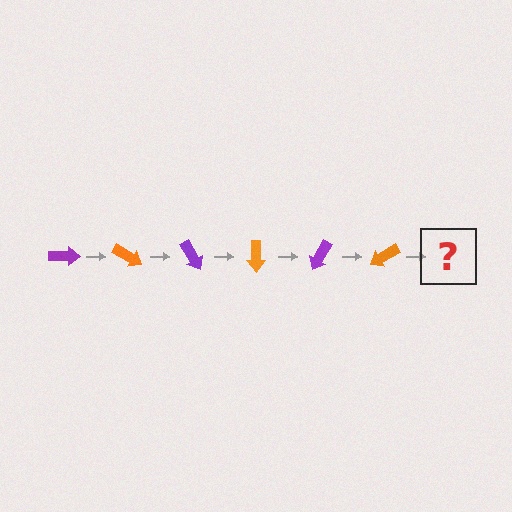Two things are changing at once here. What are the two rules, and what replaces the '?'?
The two rules are that it rotates 30 degrees each step and the color cycles through purple and orange. The '?' should be a purple arrow, rotated 180 degrees from the start.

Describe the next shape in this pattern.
It should be a purple arrow, rotated 180 degrees from the start.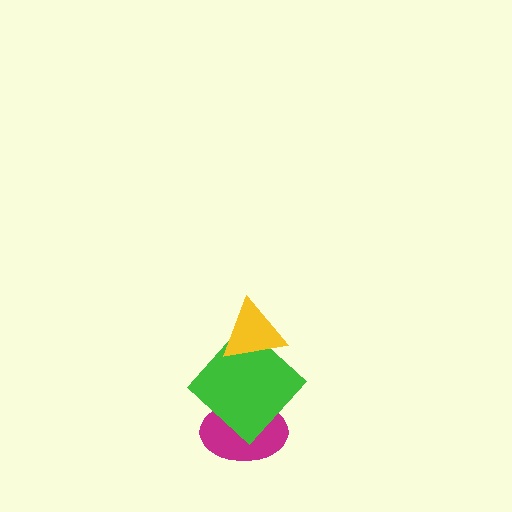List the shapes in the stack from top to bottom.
From top to bottom: the yellow triangle, the green diamond, the magenta ellipse.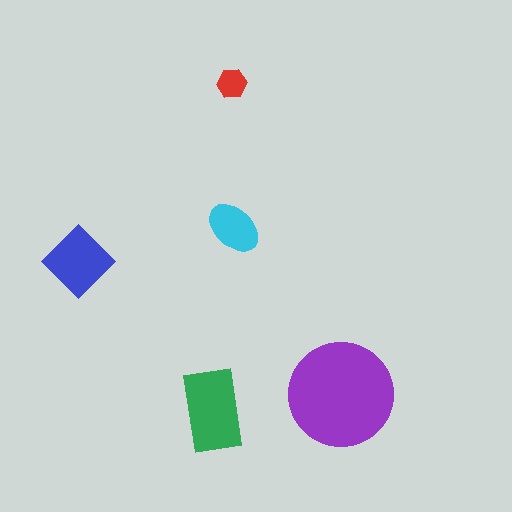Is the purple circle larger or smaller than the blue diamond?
Larger.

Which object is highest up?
The red hexagon is topmost.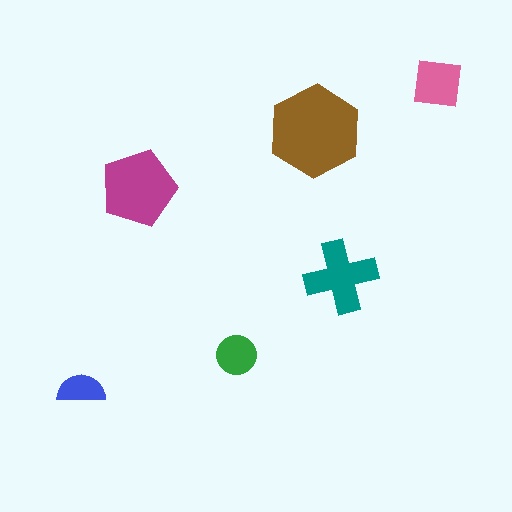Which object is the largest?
The brown hexagon.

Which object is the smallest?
The blue semicircle.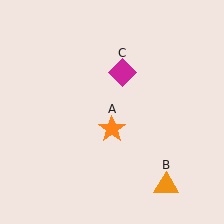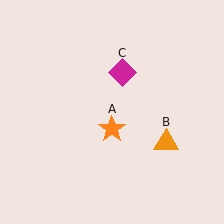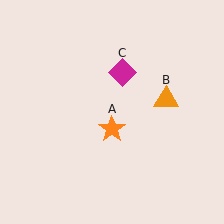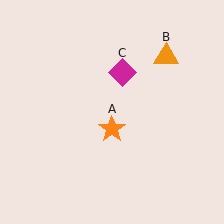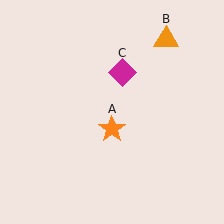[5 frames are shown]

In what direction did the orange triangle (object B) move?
The orange triangle (object B) moved up.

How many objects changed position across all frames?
1 object changed position: orange triangle (object B).